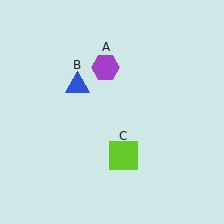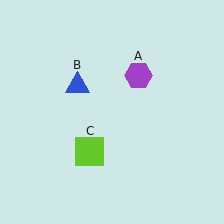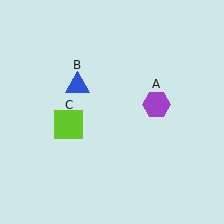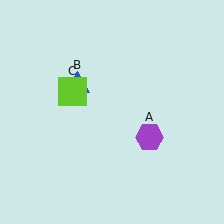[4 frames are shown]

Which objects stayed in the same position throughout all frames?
Blue triangle (object B) remained stationary.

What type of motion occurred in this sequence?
The purple hexagon (object A), lime square (object C) rotated clockwise around the center of the scene.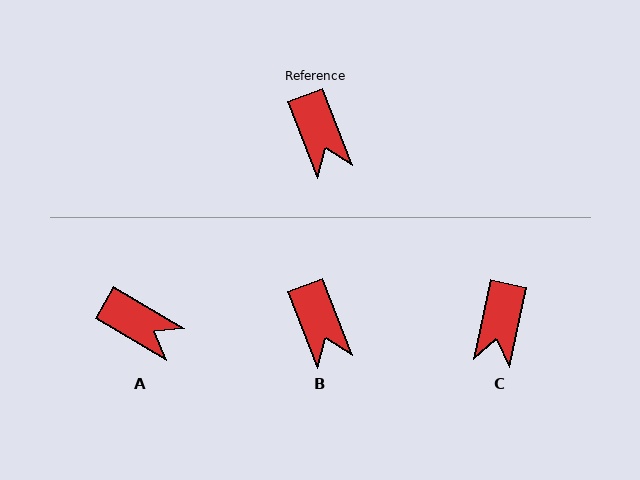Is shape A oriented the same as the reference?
No, it is off by about 38 degrees.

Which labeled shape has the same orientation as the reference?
B.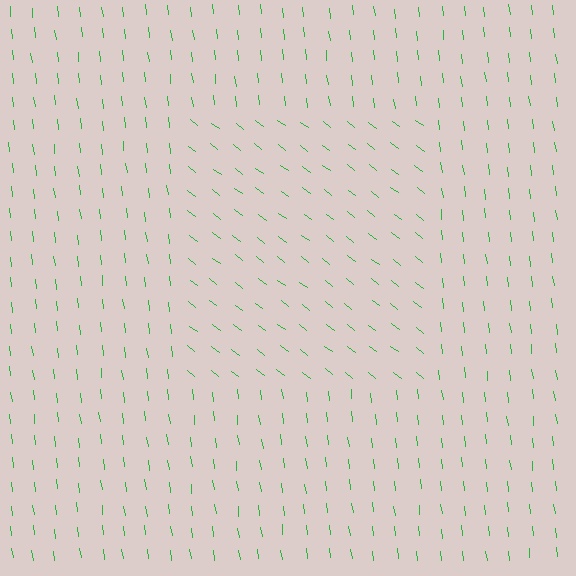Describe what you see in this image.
The image is filled with small green line segments. A rectangle region in the image has lines oriented differently from the surrounding lines, creating a visible texture boundary.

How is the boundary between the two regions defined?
The boundary is defined purely by a change in line orientation (approximately 45 degrees difference). All lines are the same color and thickness.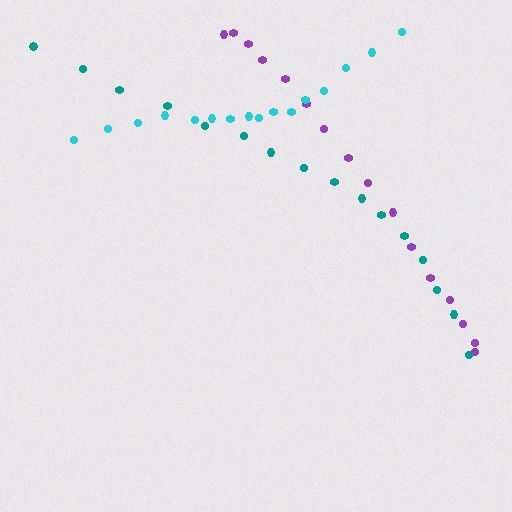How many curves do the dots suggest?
There are 3 distinct paths.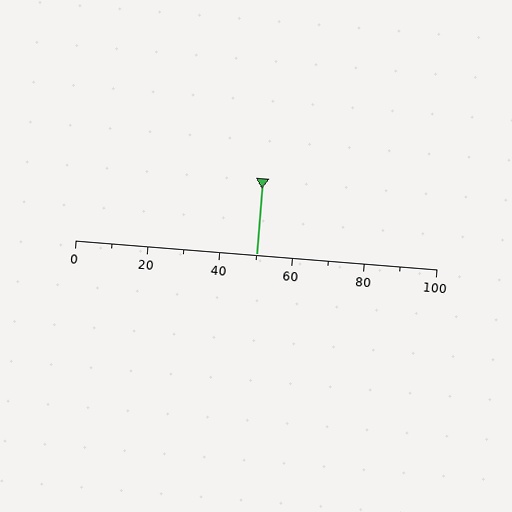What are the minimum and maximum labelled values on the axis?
The axis runs from 0 to 100.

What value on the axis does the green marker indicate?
The marker indicates approximately 50.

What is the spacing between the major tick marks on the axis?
The major ticks are spaced 20 apart.